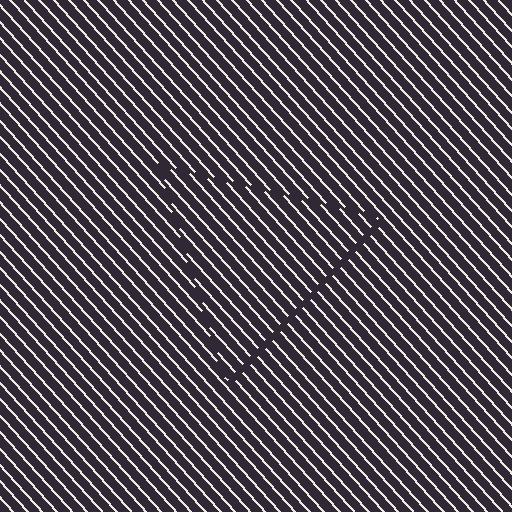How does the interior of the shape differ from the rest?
The interior of the shape contains the same grating, shifted by half a period — the contour is defined by the phase discontinuity where line-ends from the inner and outer gratings abut.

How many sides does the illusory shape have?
3 sides — the line-ends trace a triangle.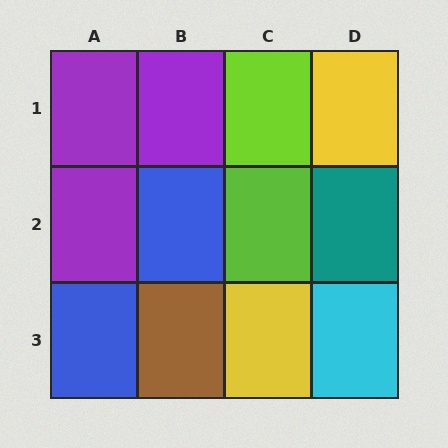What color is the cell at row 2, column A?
Purple.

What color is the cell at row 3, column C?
Yellow.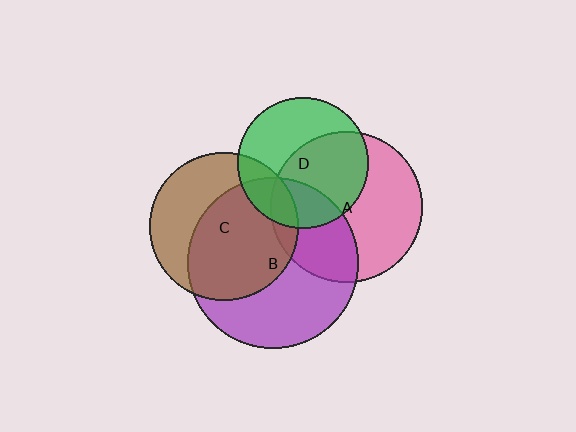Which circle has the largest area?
Circle B (purple).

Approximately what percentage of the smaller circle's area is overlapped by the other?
Approximately 25%.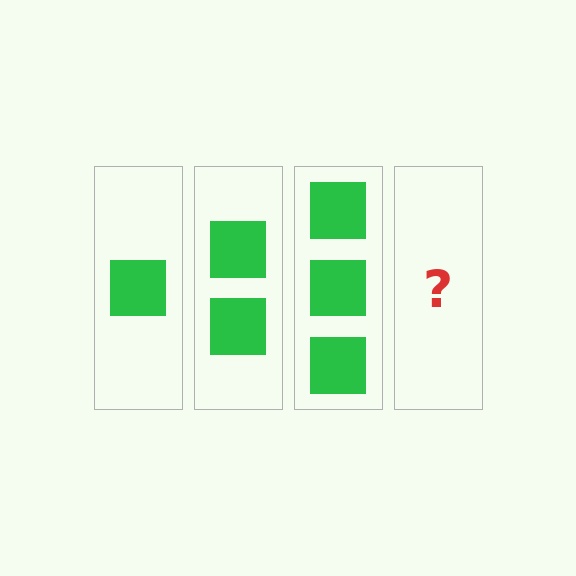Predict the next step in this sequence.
The next step is 4 squares.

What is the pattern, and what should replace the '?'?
The pattern is that each step adds one more square. The '?' should be 4 squares.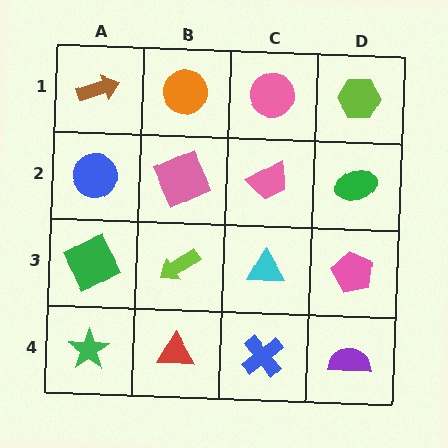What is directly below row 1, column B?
A pink square.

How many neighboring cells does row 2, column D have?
3.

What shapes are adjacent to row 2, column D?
A lime hexagon (row 1, column D), a pink pentagon (row 3, column D), a pink trapezoid (row 2, column C).